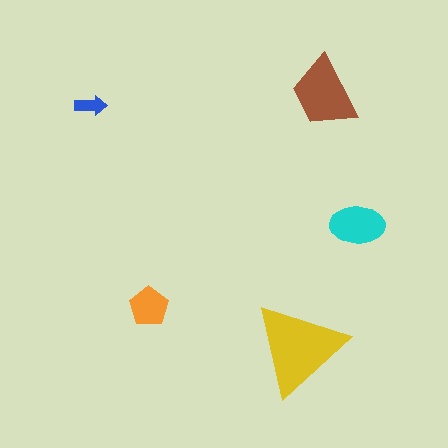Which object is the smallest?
The blue arrow.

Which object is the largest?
The yellow triangle.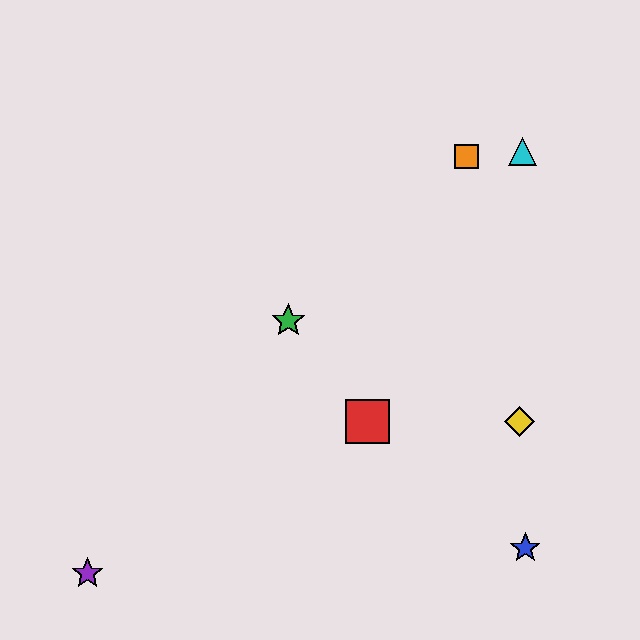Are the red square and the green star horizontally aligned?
No, the red square is at y≈421 and the green star is at y≈321.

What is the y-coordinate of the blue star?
The blue star is at y≈548.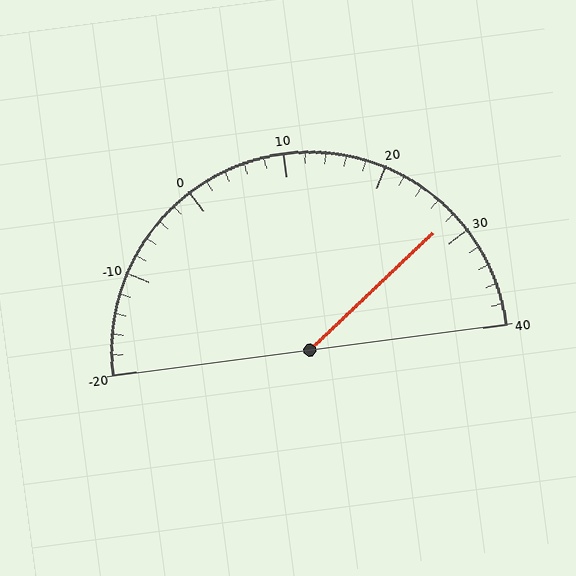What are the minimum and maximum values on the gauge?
The gauge ranges from -20 to 40.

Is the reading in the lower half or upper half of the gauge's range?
The reading is in the upper half of the range (-20 to 40).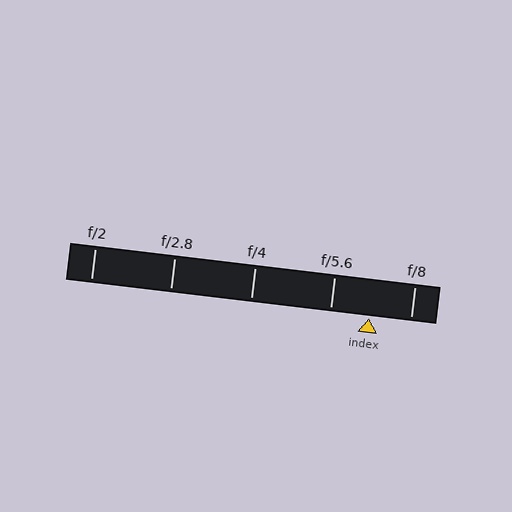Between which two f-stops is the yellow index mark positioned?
The index mark is between f/5.6 and f/8.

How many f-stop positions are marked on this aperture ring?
There are 5 f-stop positions marked.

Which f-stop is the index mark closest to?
The index mark is closest to f/5.6.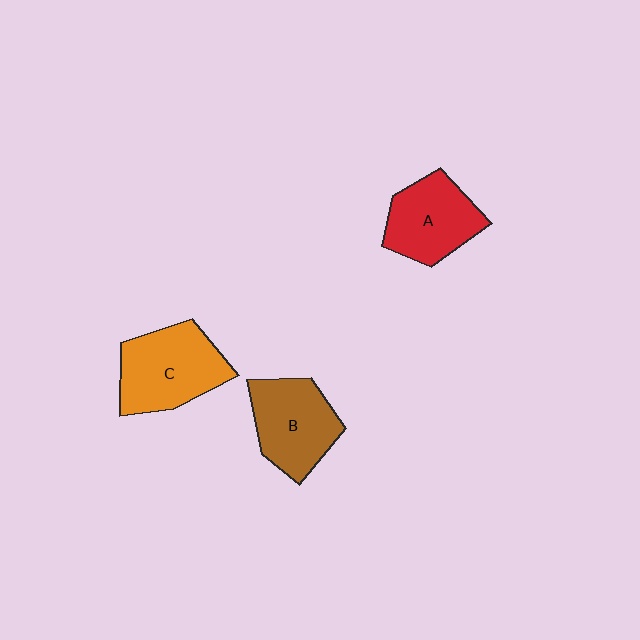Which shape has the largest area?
Shape C (orange).